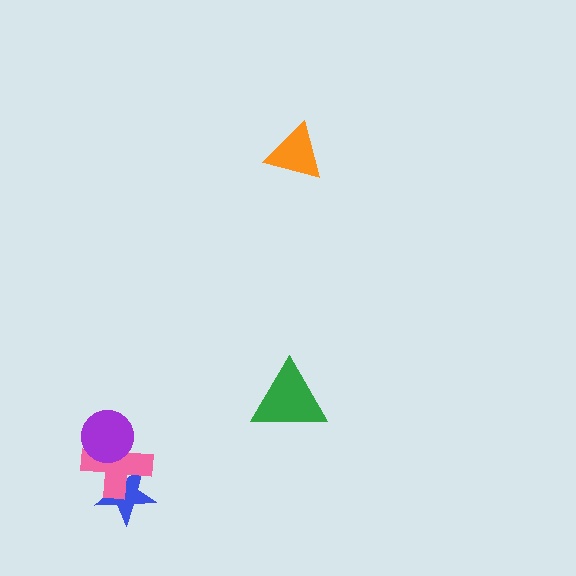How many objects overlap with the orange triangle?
0 objects overlap with the orange triangle.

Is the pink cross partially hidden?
Yes, it is partially covered by another shape.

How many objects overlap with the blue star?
1 object overlaps with the blue star.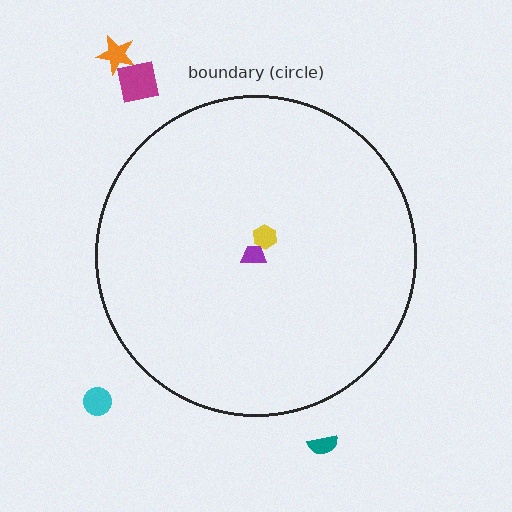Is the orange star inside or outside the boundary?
Outside.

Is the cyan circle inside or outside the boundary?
Outside.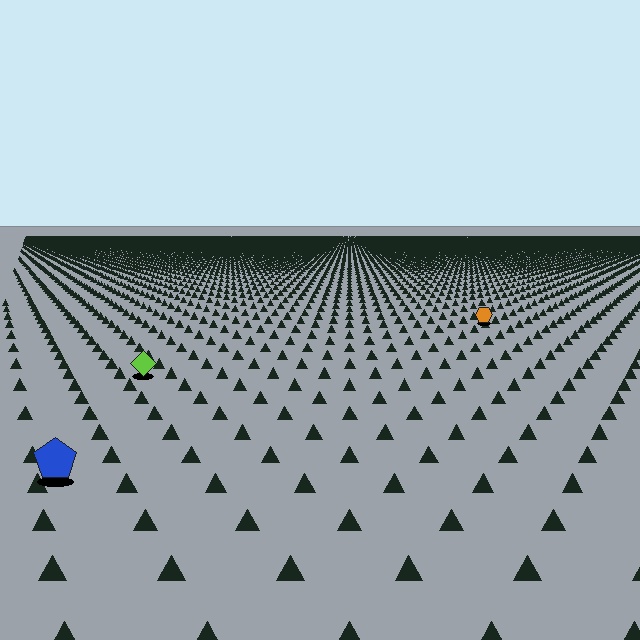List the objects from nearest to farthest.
From nearest to farthest: the blue pentagon, the lime diamond, the orange hexagon.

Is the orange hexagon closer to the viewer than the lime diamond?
No. The lime diamond is closer — you can tell from the texture gradient: the ground texture is coarser near it.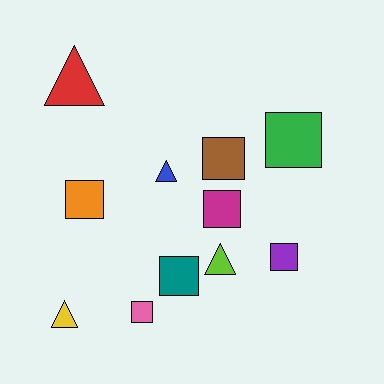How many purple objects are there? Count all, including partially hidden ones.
There is 1 purple object.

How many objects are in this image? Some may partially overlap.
There are 11 objects.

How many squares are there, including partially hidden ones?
There are 7 squares.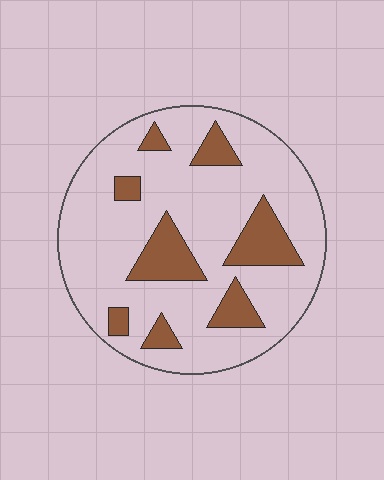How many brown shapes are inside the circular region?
8.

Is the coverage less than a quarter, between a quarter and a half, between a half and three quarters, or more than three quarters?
Less than a quarter.